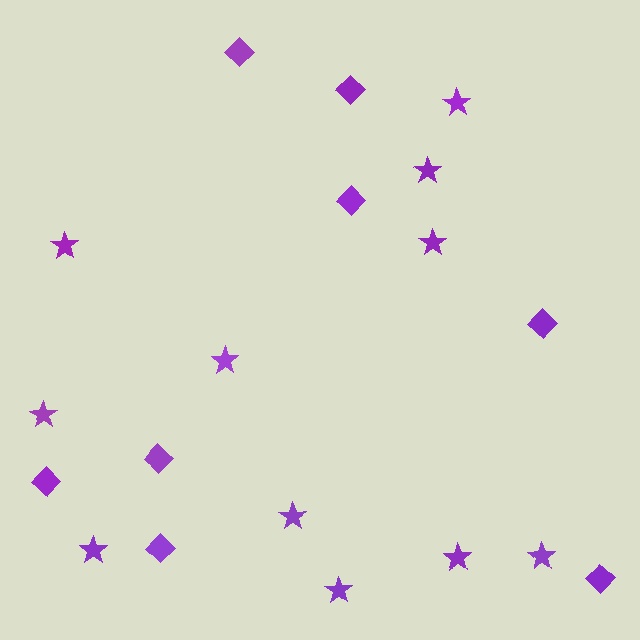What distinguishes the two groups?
There are 2 groups: one group of stars (11) and one group of diamonds (8).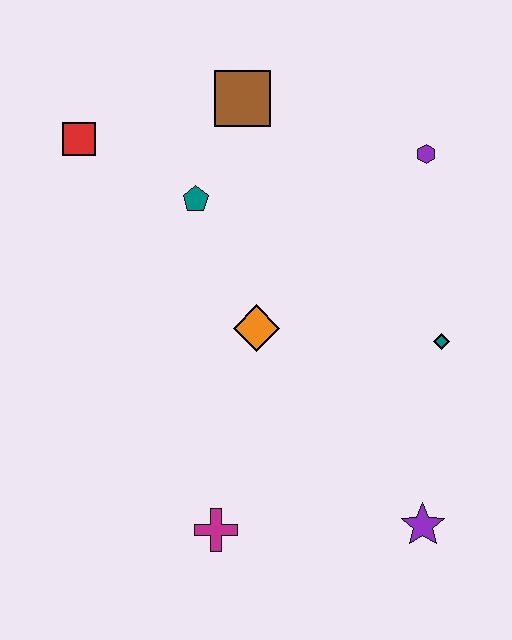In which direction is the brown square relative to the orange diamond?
The brown square is above the orange diamond.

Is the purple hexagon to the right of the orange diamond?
Yes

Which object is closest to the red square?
The teal pentagon is closest to the red square.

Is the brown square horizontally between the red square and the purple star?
Yes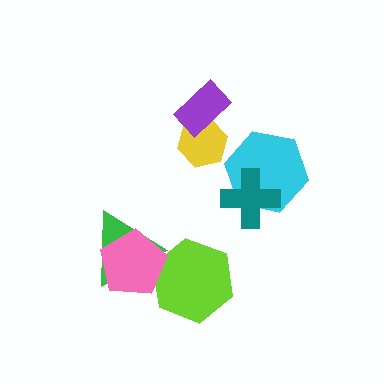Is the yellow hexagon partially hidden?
Yes, it is partially covered by another shape.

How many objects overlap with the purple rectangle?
1 object overlaps with the purple rectangle.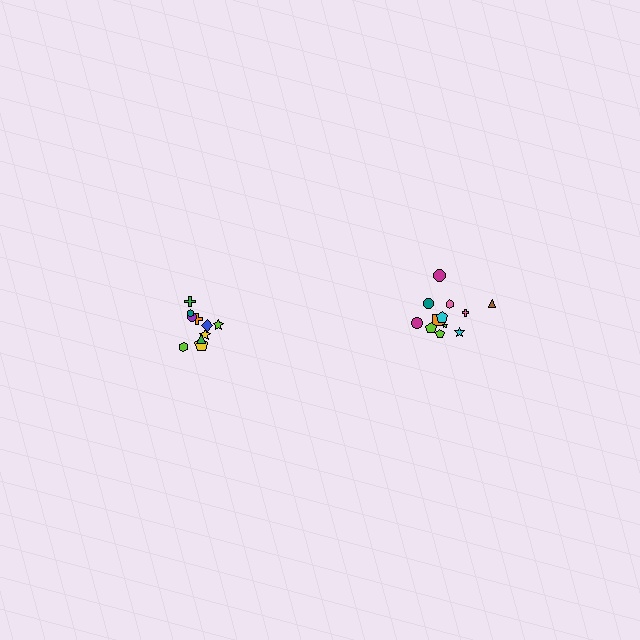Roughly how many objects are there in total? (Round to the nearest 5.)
Roughly 20 objects in total.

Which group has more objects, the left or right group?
The right group.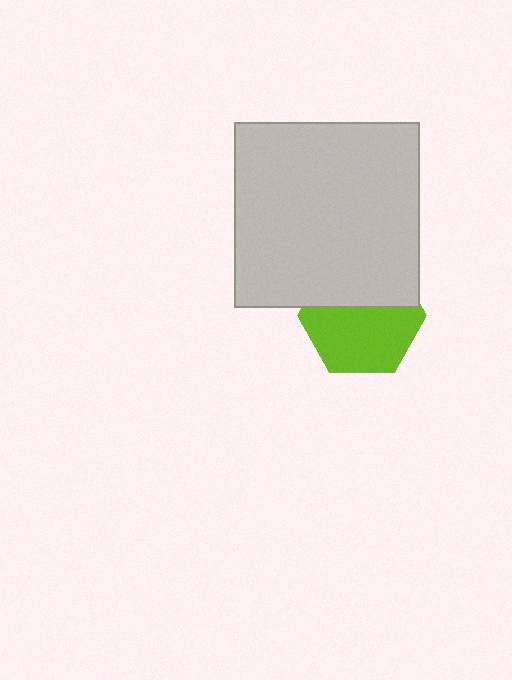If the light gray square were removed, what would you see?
You would see the complete lime hexagon.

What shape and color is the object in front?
The object in front is a light gray square.